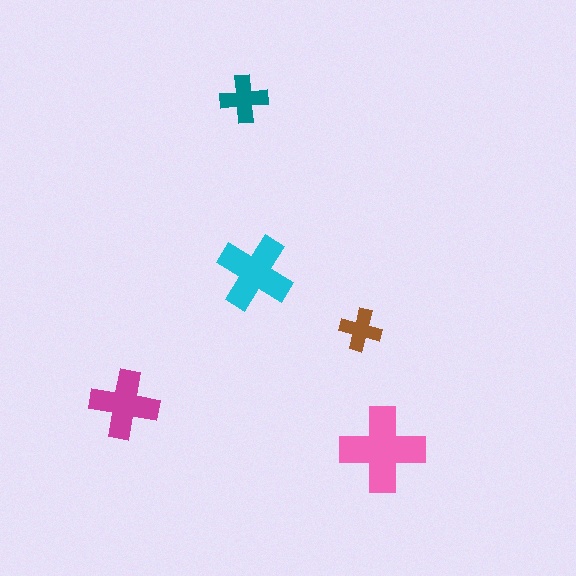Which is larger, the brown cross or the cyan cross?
The cyan one.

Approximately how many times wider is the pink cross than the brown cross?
About 2 times wider.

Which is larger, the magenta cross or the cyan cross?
The cyan one.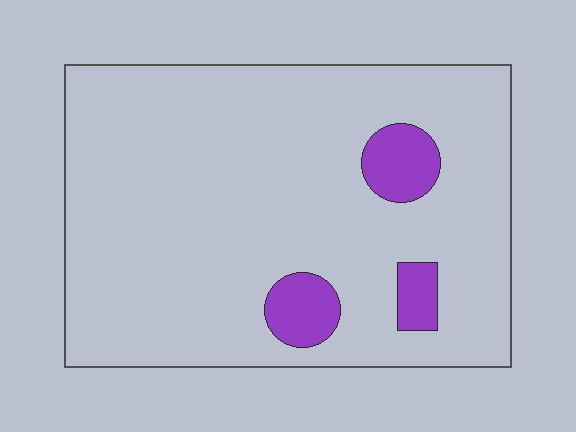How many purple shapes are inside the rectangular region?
3.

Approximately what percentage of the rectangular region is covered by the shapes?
Approximately 10%.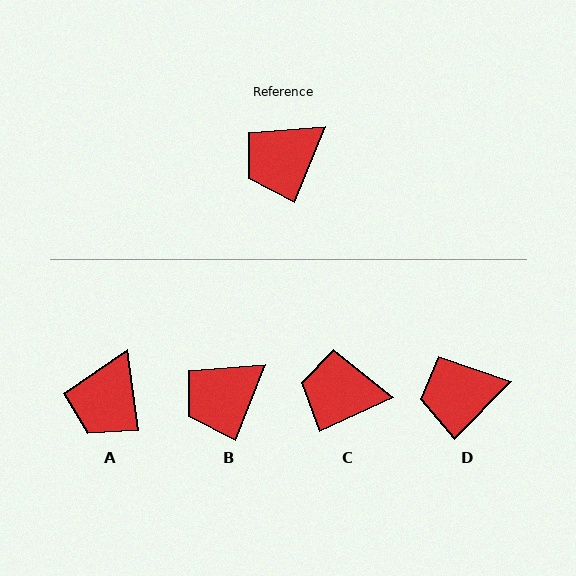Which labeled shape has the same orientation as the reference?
B.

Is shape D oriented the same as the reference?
No, it is off by about 22 degrees.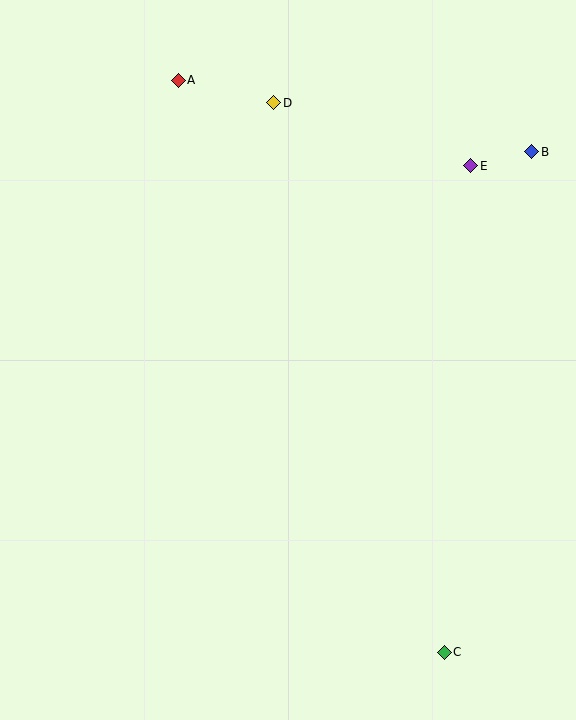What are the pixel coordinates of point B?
Point B is at (532, 152).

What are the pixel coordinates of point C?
Point C is at (444, 652).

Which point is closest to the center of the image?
Point D at (274, 103) is closest to the center.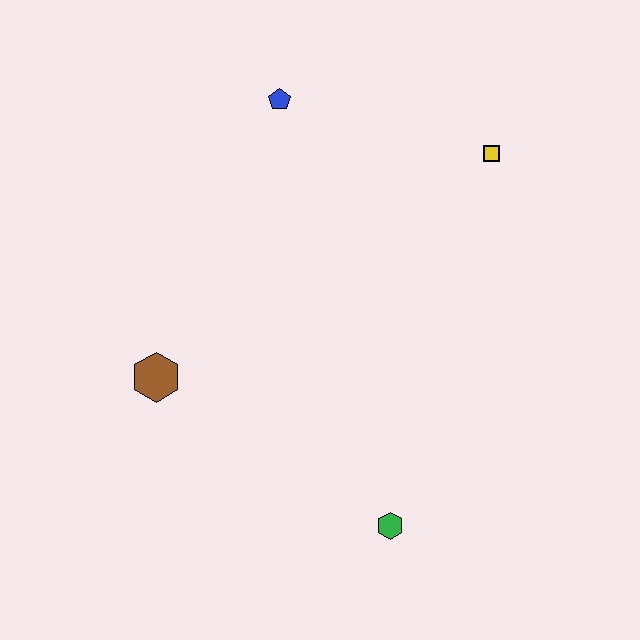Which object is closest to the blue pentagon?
The yellow square is closest to the blue pentagon.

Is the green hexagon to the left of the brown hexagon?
No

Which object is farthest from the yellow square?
The brown hexagon is farthest from the yellow square.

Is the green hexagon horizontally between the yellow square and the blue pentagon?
Yes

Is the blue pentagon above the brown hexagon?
Yes